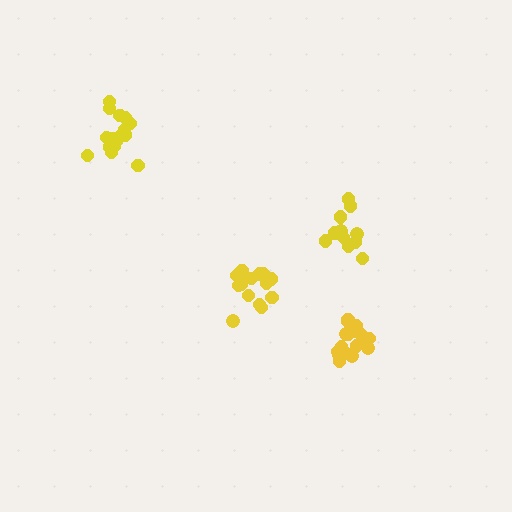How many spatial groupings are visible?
There are 4 spatial groupings.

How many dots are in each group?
Group 1: 17 dots, Group 2: 11 dots, Group 3: 17 dots, Group 4: 15 dots (60 total).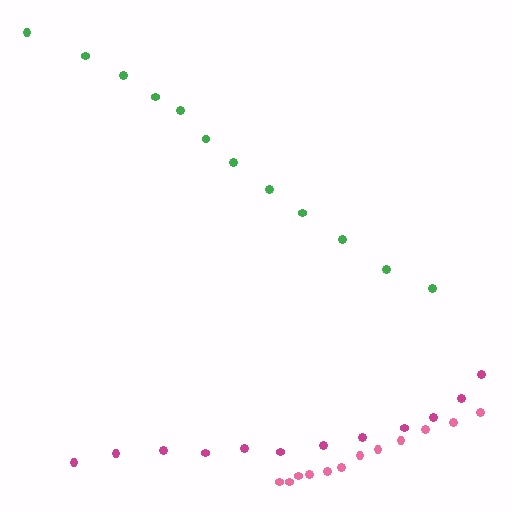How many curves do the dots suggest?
There are 3 distinct paths.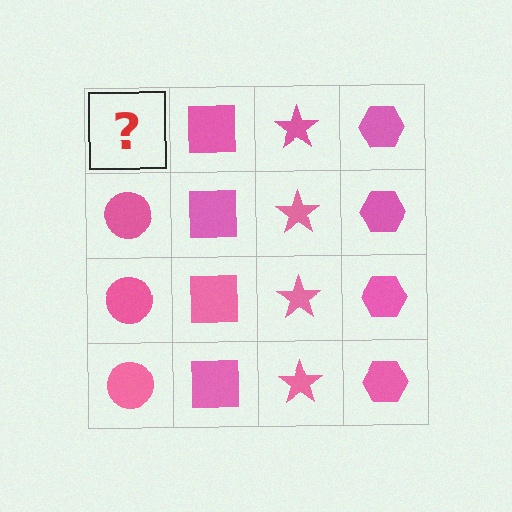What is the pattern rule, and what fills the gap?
The rule is that each column has a consistent shape. The gap should be filled with a pink circle.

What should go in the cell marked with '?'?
The missing cell should contain a pink circle.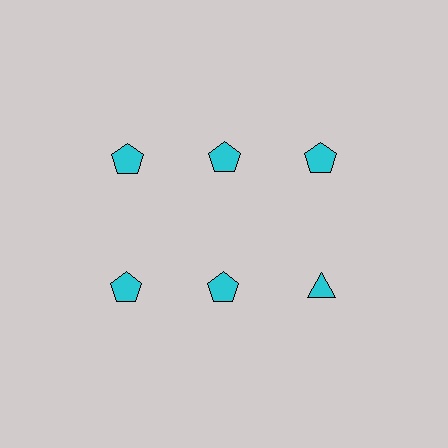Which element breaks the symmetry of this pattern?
The cyan triangle in the second row, center column breaks the symmetry. All other shapes are cyan pentagons.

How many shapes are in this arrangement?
There are 6 shapes arranged in a grid pattern.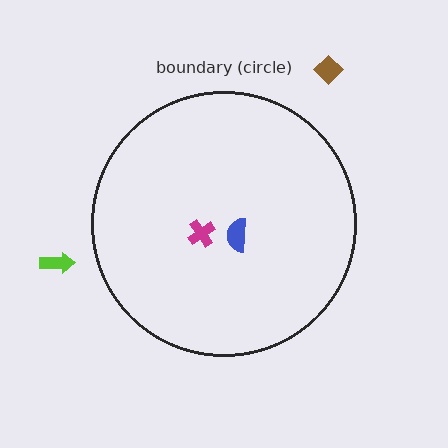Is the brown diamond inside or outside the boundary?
Outside.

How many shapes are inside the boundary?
2 inside, 2 outside.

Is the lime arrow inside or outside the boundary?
Outside.